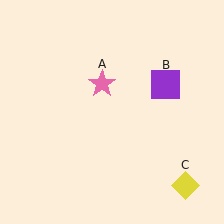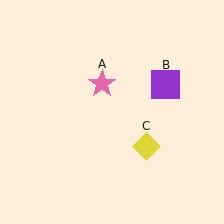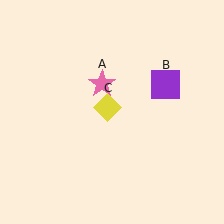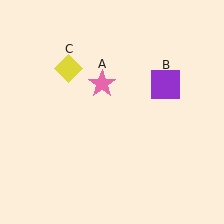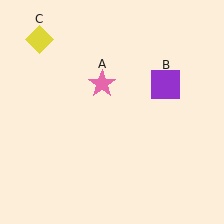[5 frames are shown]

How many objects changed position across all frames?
1 object changed position: yellow diamond (object C).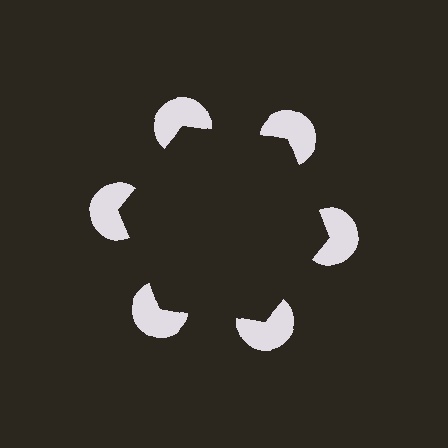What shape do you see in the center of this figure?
An illusory hexagon — its edges are inferred from the aligned wedge cuts in the pac-man discs, not physically drawn.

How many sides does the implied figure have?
6 sides.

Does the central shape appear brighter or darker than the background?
It typically appears slightly darker than the background, even though no actual brightness change is drawn.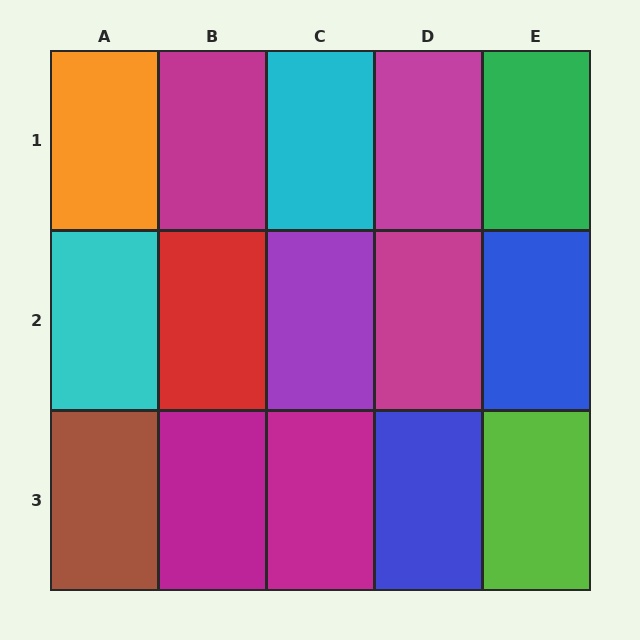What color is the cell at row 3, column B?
Magenta.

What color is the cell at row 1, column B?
Magenta.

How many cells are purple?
1 cell is purple.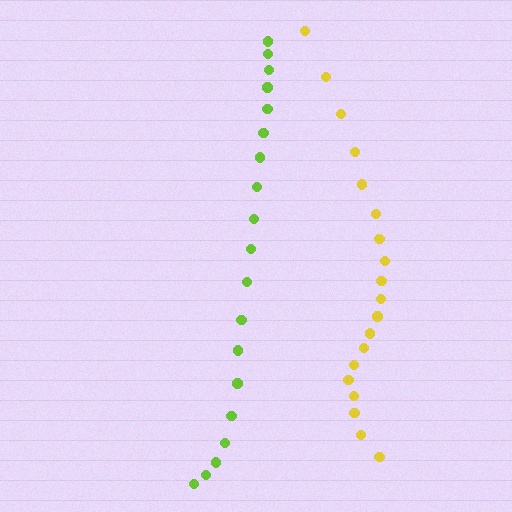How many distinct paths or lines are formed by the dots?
There are 2 distinct paths.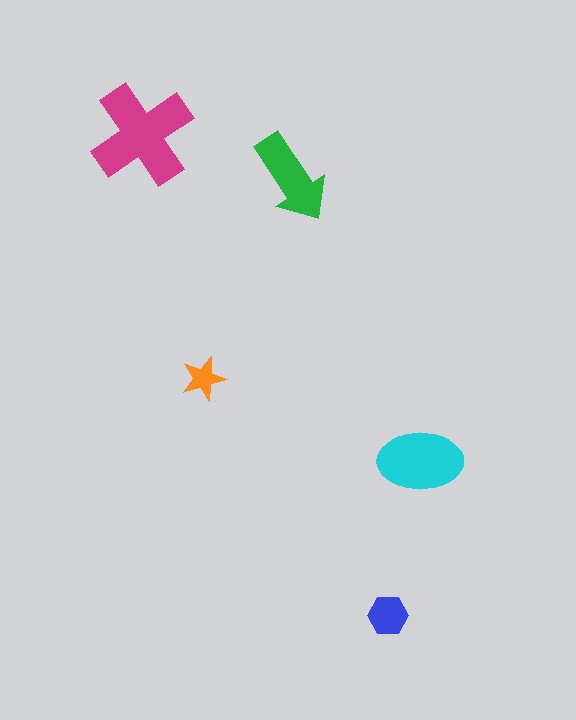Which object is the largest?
The magenta cross.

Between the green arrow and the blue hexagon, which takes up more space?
The green arrow.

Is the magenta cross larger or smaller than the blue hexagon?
Larger.